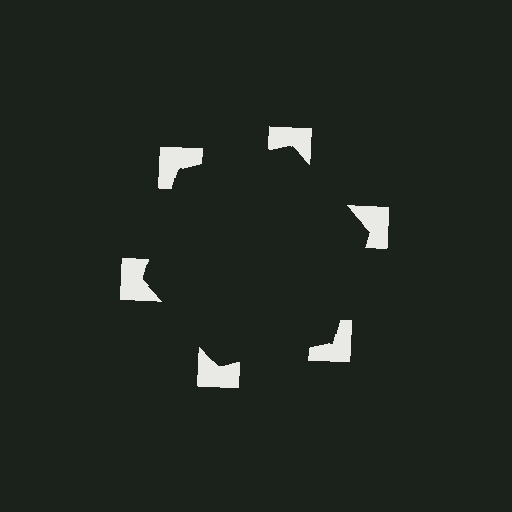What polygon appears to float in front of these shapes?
An illusory hexagon — its edges are inferred from the aligned wedge cuts in the notched squares, not physically drawn.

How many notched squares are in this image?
There are 6 — one at each vertex of the illusory hexagon.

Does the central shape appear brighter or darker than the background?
It typically appears slightly darker than the background, even though no actual brightness change is drawn.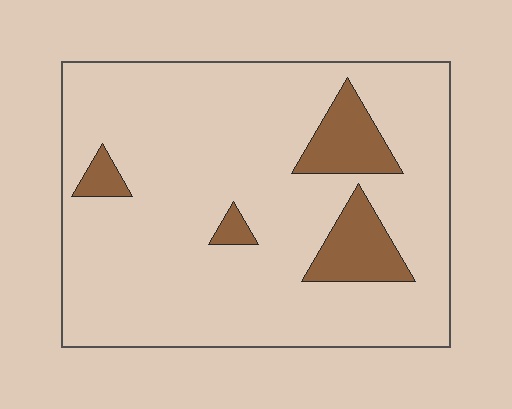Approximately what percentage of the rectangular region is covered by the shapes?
Approximately 15%.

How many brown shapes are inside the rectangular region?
4.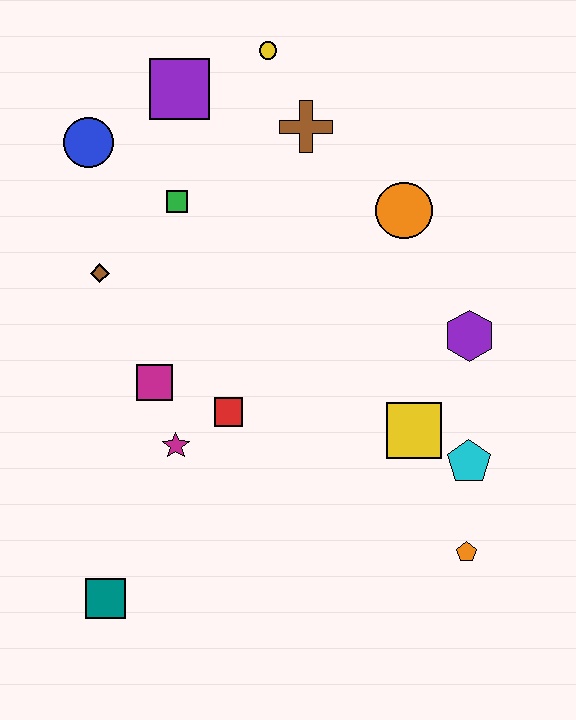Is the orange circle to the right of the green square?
Yes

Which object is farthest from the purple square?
The orange pentagon is farthest from the purple square.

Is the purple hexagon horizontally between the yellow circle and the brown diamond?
No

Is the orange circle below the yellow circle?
Yes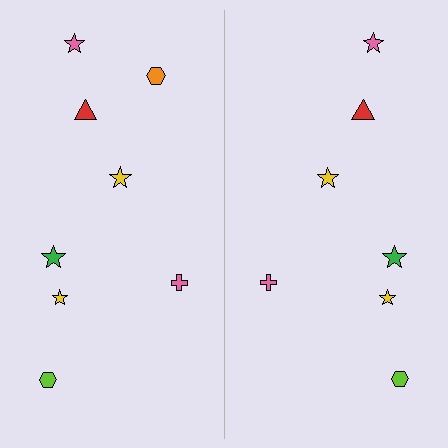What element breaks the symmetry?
A orange hexagon is missing from the right side.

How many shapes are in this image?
There are 15 shapes in this image.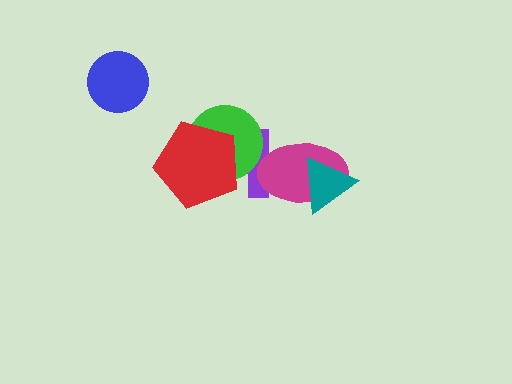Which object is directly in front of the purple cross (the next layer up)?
The magenta ellipse is directly in front of the purple cross.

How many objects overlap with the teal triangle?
1 object overlaps with the teal triangle.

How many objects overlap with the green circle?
2 objects overlap with the green circle.